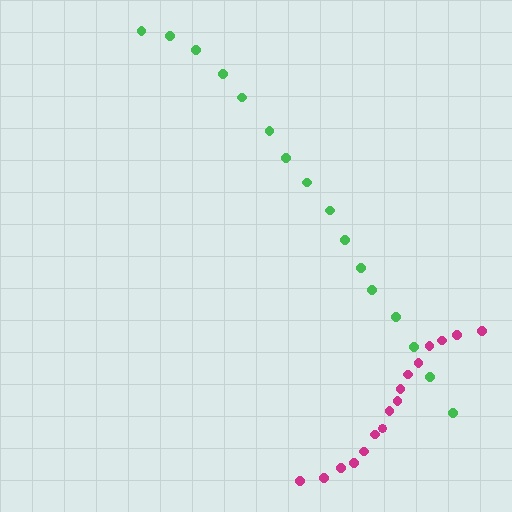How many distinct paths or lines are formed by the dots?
There are 2 distinct paths.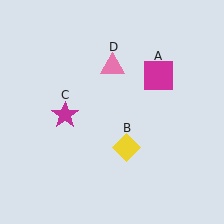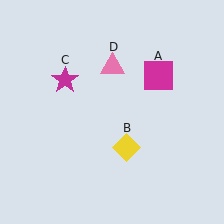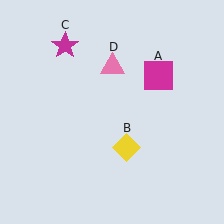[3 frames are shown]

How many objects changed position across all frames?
1 object changed position: magenta star (object C).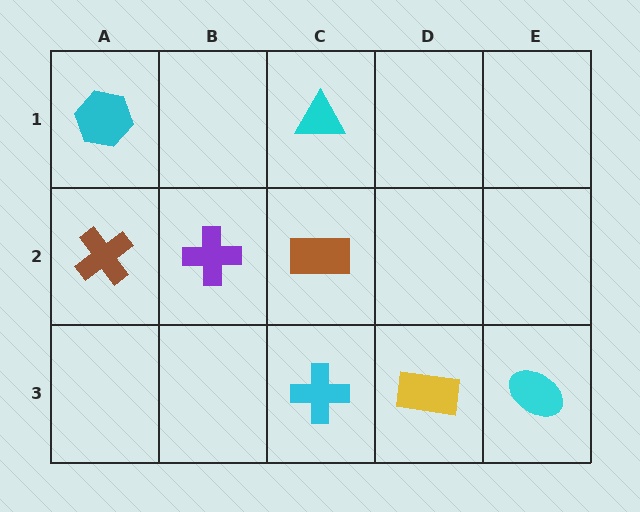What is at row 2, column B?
A purple cross.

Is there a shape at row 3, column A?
No, that cell is empty.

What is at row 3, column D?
A yellow rectangle.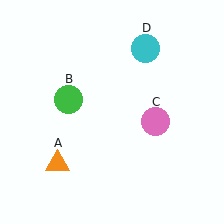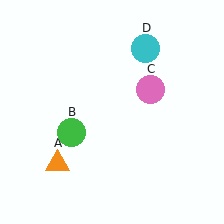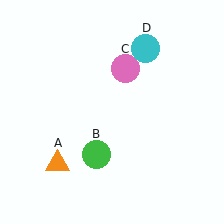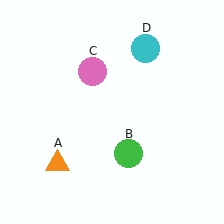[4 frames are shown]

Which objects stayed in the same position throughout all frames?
Orange triangle (object A) and cyan circle (object D) remained stationary.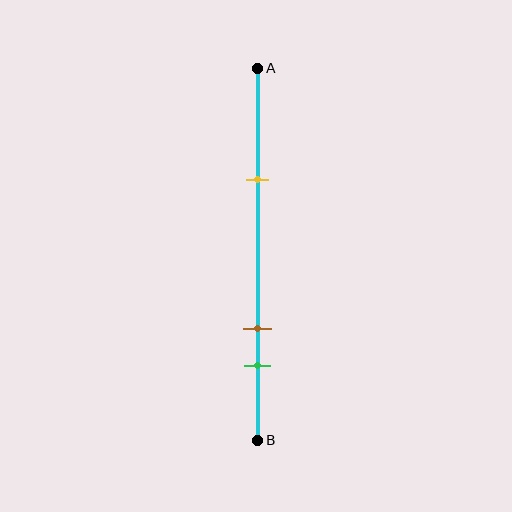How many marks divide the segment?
There are 3 marks dividing the segment.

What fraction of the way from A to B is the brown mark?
The brown mark is approximately 70% (0.7) of the way from A to B.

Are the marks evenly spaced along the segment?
No, the marks are not evenly spaced.